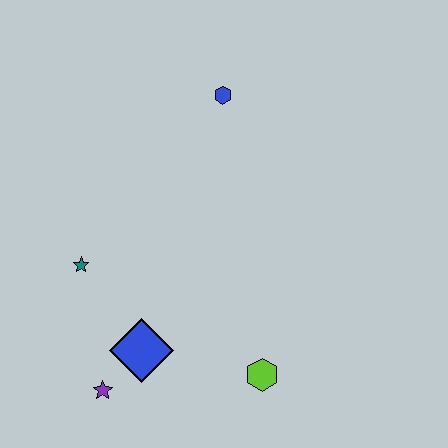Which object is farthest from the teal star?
The blue hexagon is farthest from the teal star.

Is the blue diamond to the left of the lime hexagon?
Yes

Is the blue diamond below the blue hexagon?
Yes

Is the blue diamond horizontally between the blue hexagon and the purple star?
Yes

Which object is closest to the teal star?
The blue diamond is closest to the teal star.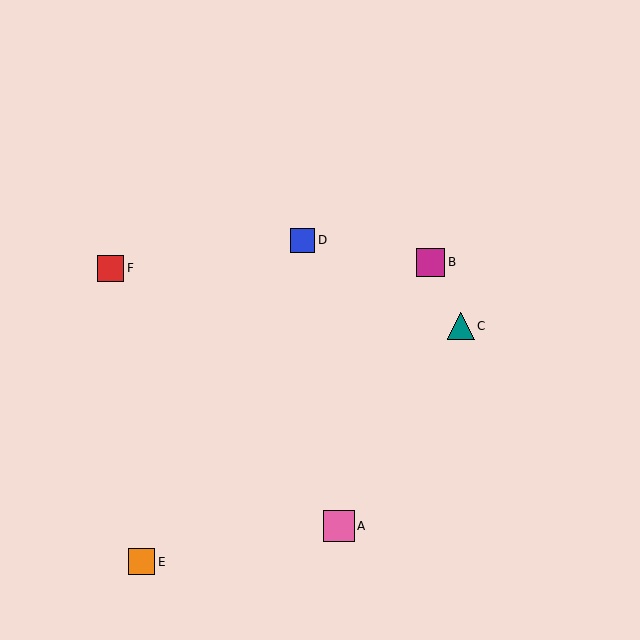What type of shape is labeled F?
Shape F is a red square.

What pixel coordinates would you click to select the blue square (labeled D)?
Click at (302, 240) to select the blue square D.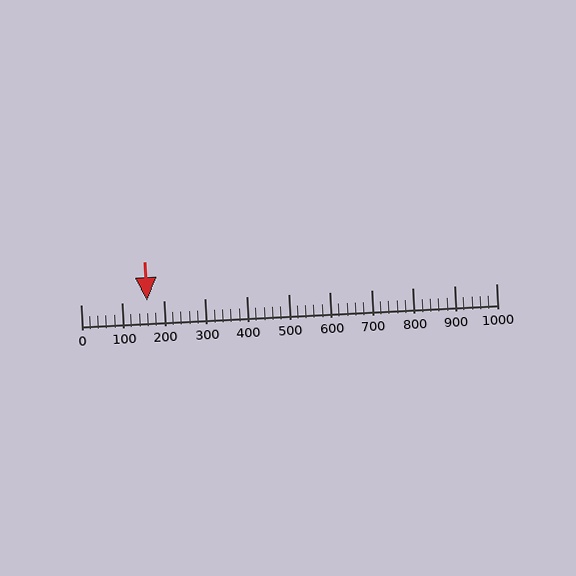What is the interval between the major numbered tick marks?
The major tick marks are spaced 100 units apart.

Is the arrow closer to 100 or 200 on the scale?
The arrow is closer to 200.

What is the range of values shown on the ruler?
The ruler shows values from 0 to 1000.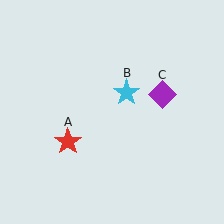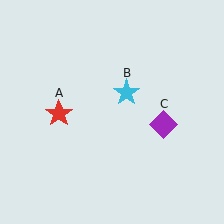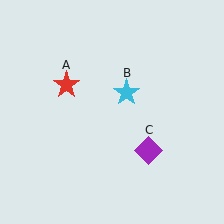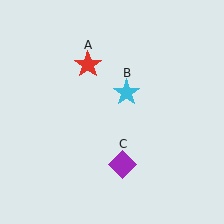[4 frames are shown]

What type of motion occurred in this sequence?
The red star (object A), purple diamond (object C) rotated clockwise around the center of the scene.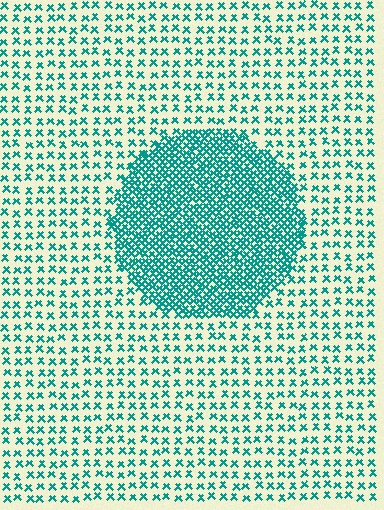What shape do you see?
I see a circle.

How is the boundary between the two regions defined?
The boundary is defined by a change in element density (approximately 2.9x ratio). All elements are the same color, size, and shape.